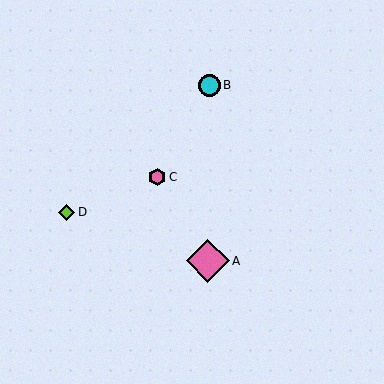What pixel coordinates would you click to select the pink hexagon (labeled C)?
Click at (157, 177) to select the pink hexagon C.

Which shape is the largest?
The pink diamond (labeled A) is the largest.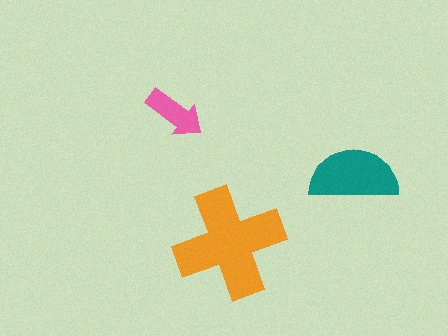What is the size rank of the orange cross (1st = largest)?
1st.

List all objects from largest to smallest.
The orange cross, the teal semicircle, the pink arrow.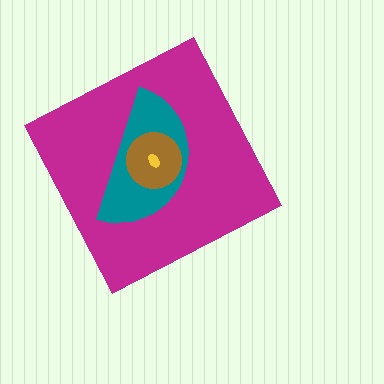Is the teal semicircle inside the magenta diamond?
Yes.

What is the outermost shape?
The magenta diamond.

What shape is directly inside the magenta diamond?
The teal semicircle.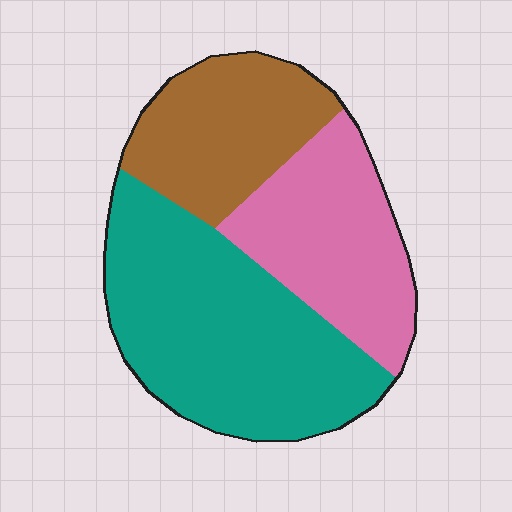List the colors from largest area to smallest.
From largest to smallest: teal, pink, brown.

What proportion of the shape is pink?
Pink takes up between a sixth and a third of the shape.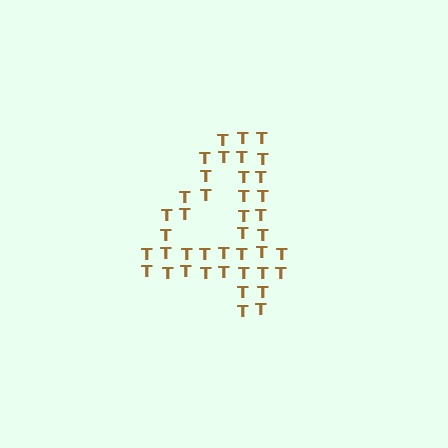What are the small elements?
The small elements are letter T's.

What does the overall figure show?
The overall figure shows the digit 4.